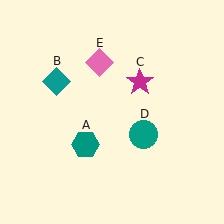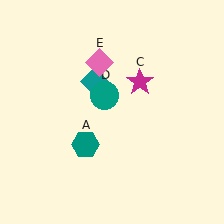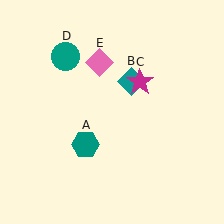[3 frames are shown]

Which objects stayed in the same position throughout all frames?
Teal hexagon (object A) and magenta star (object C) and pink diamond (object E) remained stationary.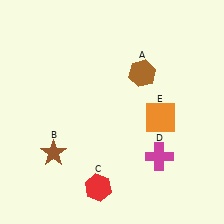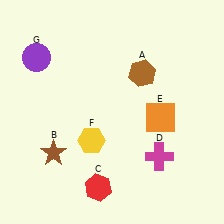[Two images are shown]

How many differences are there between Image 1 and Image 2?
There are 2 differences between the two images.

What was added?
A yellow hexagon (F), a purple circle (G) were added in Image 2.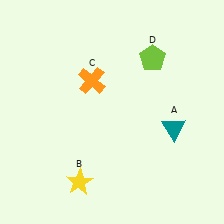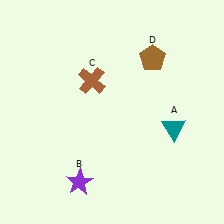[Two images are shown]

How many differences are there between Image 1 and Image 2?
There are 3 differences between the two images.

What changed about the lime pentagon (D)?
In Image 1, D is lime. In Image 2, it changed to brown.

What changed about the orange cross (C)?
In Image 1, C is orange. In Image 2, it changed to brown.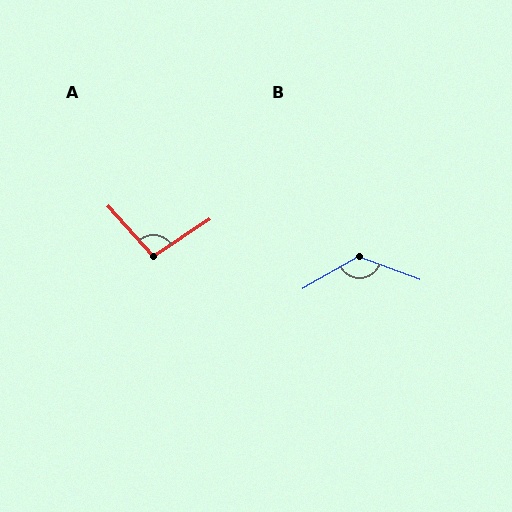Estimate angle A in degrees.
Approximately 98 degrees.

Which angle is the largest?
B, at approximately 130 degrees.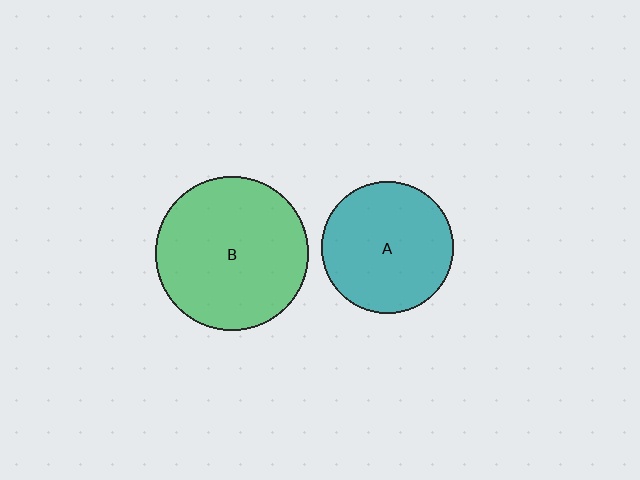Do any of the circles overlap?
No, none of the circles overlap.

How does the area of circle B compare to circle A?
Approximately 1.3 times.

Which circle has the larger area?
Circle B (green).